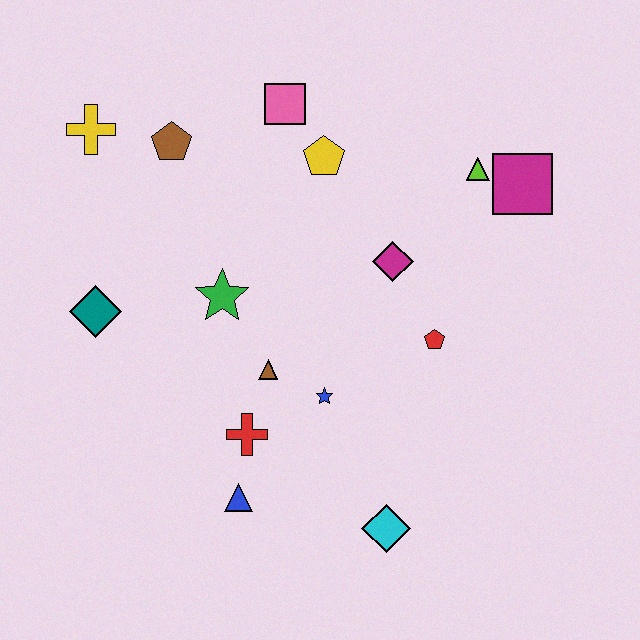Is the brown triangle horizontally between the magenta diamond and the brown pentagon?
Yes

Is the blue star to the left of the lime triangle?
Yes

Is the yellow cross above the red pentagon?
Yes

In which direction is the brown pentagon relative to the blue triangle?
The brown pentagon is above the blue triangle.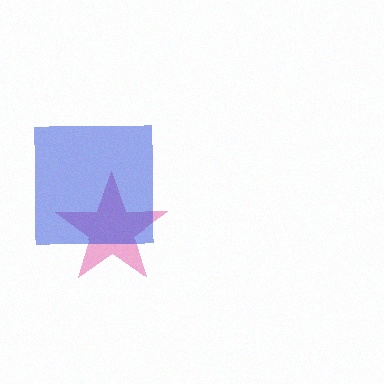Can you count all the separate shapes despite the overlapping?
Yes, there are 2 separate shapes.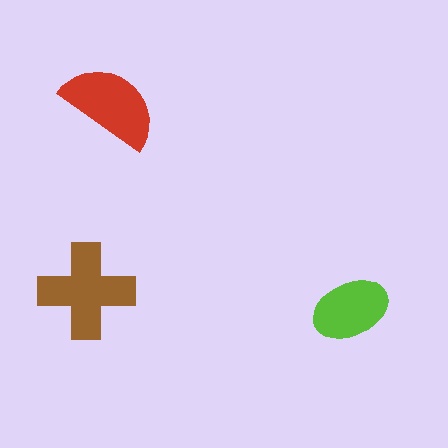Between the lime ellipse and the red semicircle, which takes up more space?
The red semicircle.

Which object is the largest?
The brown cross.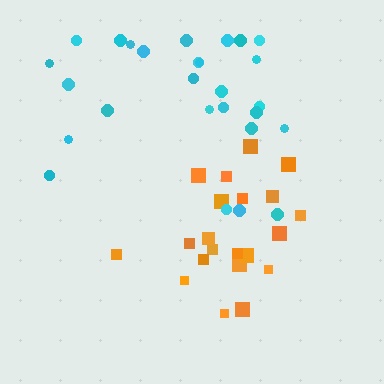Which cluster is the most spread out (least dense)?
Cyan.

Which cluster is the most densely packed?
Orange.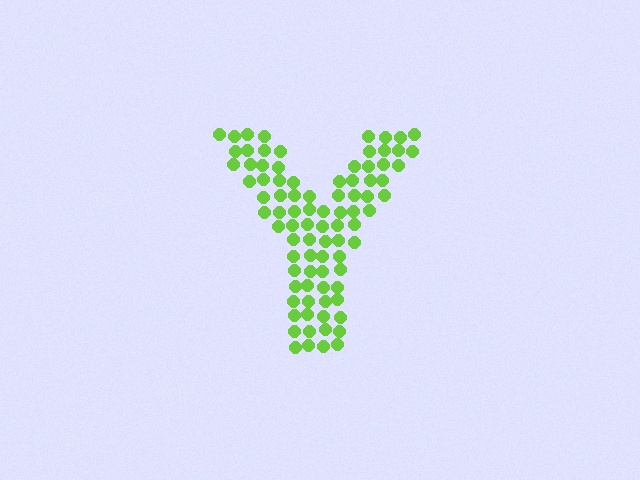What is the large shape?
The large shape is the letter Y.